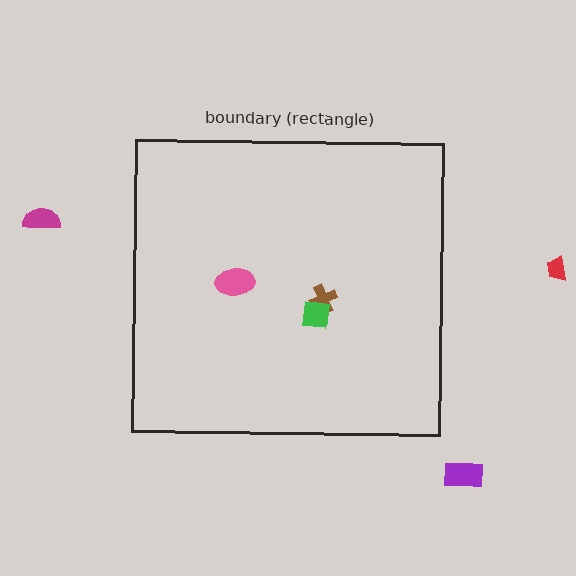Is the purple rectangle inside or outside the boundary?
Outside.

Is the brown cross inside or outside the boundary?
Inside.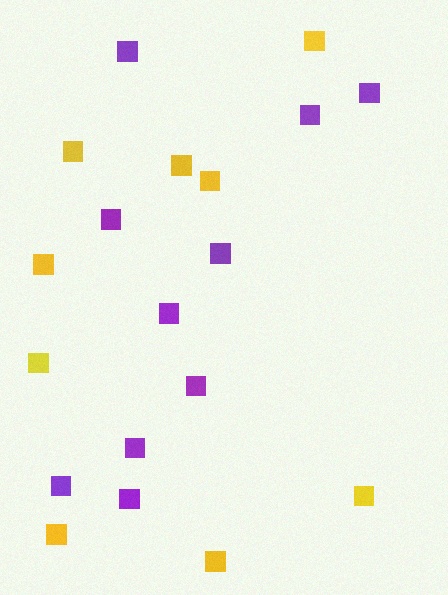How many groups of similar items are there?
There are 2 groups: one group of purple squares (10) and one group of yellow squares (9).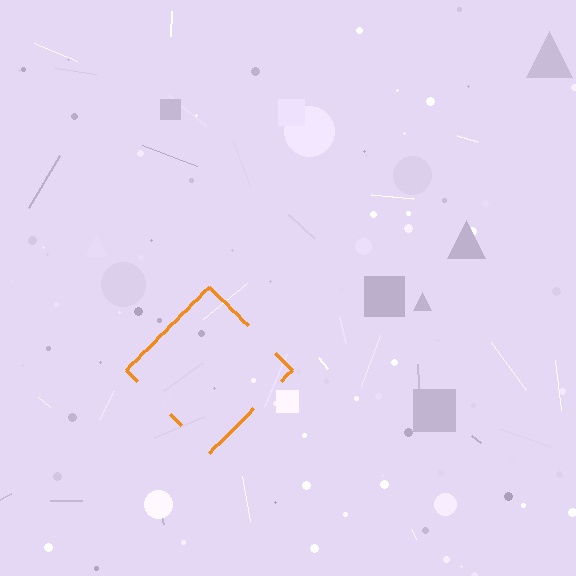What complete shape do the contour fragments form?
The contour fragments form a diamond.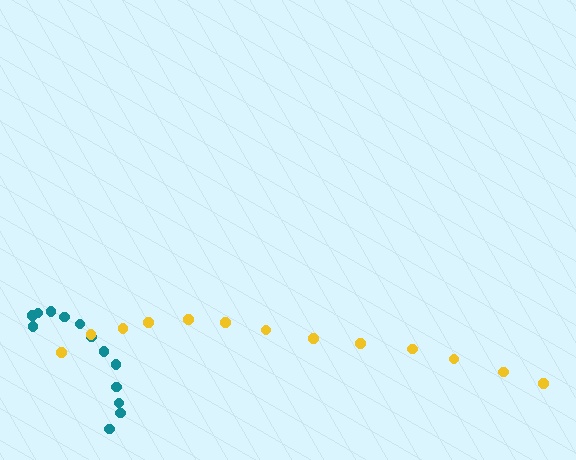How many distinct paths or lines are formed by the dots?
There are 2 distinct paths.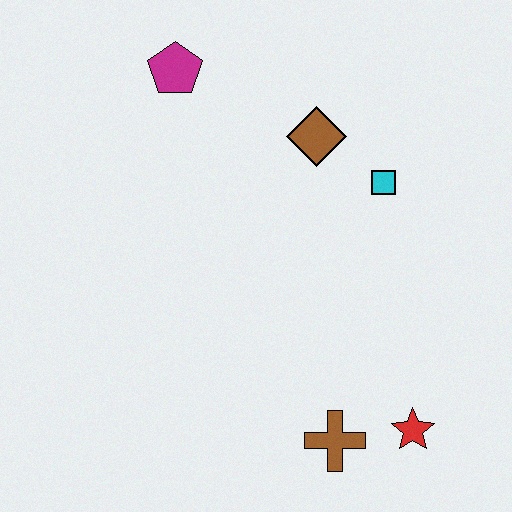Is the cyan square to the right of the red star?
No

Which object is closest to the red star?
The brown cross is closest to the red star.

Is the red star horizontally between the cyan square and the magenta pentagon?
No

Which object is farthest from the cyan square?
The brown cross is farthest from the cyan square.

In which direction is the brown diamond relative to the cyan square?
The brown diamond is to the left of the cyan square.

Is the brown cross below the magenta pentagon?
Yes